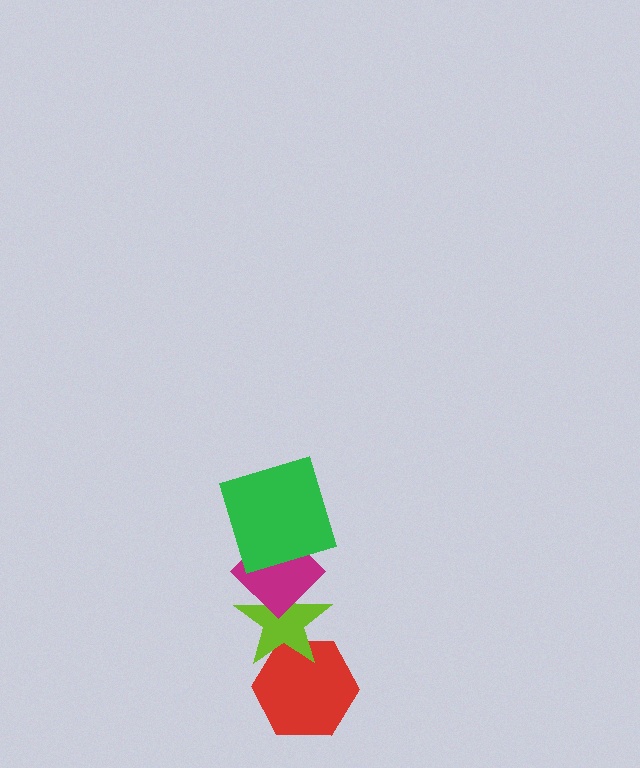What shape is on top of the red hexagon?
The lime star is on top of the red hexagon.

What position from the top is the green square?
The green square is 1st from the top.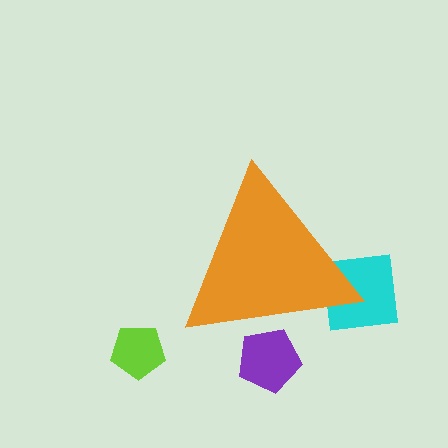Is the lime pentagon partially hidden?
No, the lime pentagon is fully visible.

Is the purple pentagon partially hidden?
Yes, the purple pentagon is partially hidden behind the orange triangle.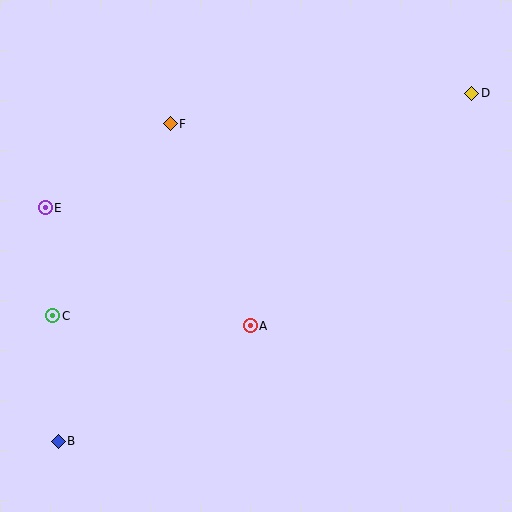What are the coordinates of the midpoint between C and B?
The midpoint between C and B is at (56, 379).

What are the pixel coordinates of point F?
Point F is at (170, 124).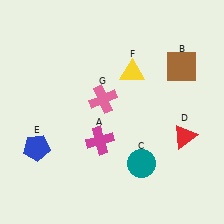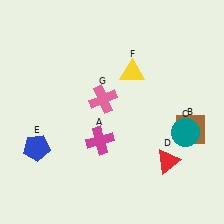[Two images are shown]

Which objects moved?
The objects that moved are: the brown square (B), the teal circle (C), the red triangle (D).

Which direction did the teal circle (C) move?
The teal circle (C) moved right.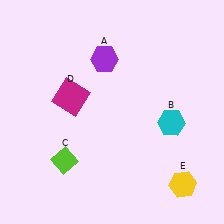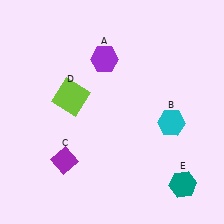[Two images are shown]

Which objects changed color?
C changed from lime to purple. D changed from magenta to lime. E changed from yellow to teal.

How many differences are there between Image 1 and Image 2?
There are 3 differences between the two images.